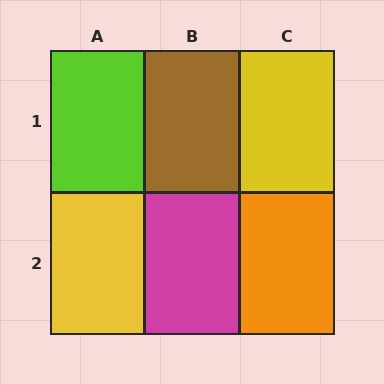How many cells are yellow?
2 cells are yellow.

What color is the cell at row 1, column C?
Yellow.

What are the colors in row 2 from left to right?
Yellow, magenta, orange.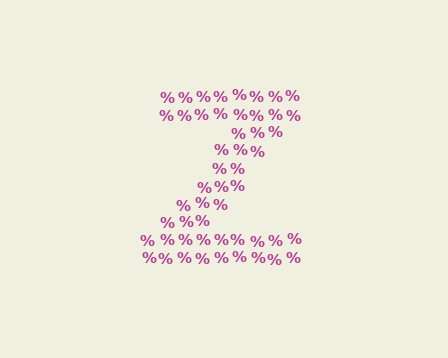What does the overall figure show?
The overall figure shows the letter Z.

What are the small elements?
The small elements are percent signs.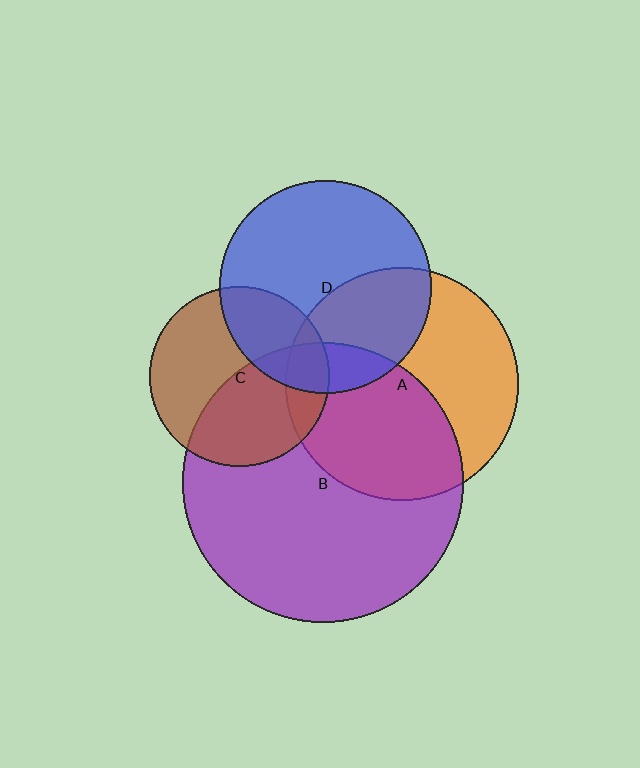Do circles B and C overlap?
Yes.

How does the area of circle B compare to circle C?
Approximately 2.4 times.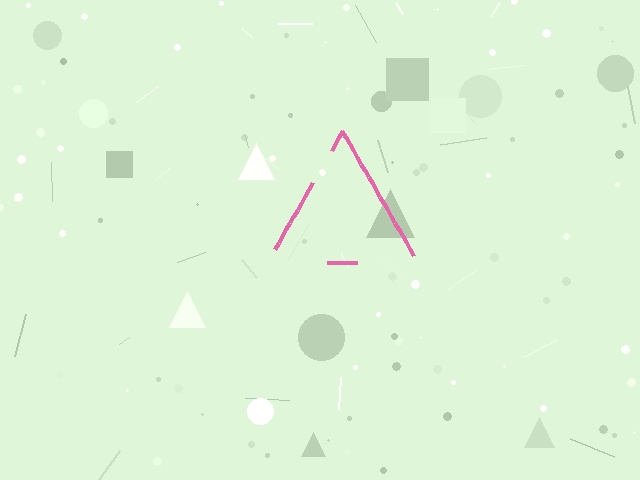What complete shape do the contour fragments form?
The contour fragments form a triangle.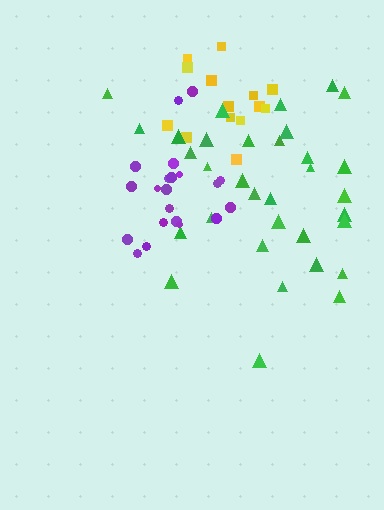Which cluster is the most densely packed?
Yellow.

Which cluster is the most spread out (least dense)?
Green.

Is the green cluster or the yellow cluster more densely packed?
Yellow.